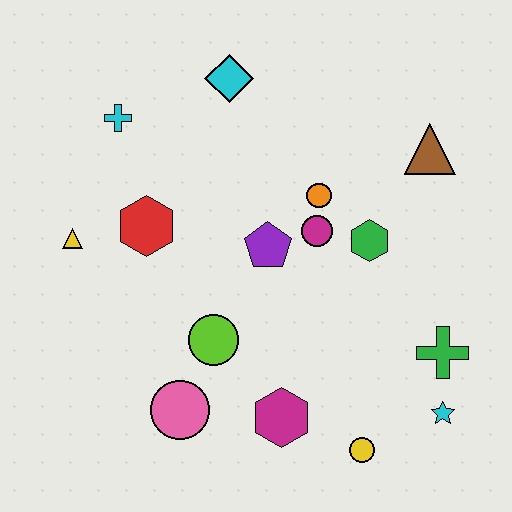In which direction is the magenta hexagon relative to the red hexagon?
The magenta hexagon is below the red hexagon.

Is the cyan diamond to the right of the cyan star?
No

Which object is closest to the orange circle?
The magenta circle is closest to the orange circle.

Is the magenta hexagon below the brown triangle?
Yes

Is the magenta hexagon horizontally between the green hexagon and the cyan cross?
Yes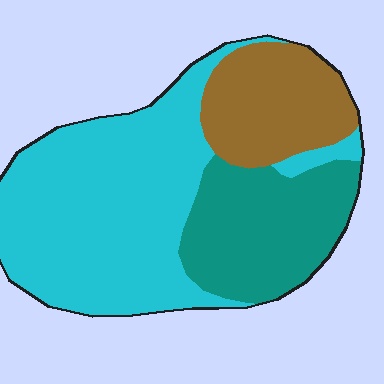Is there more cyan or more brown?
Cyan.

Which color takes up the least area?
Brown, at roughly 20%.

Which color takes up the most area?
Cyan, at roughly 55%.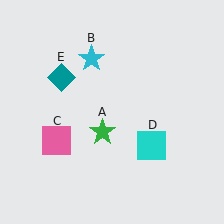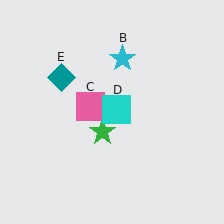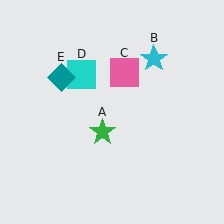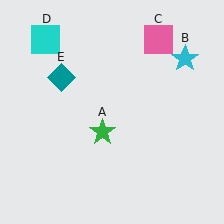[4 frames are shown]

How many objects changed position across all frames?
3 objects changed position: cyan star (object B), pink square (object C), cyan square (object D).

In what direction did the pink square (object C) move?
The pink square (object C) moved up and to the right.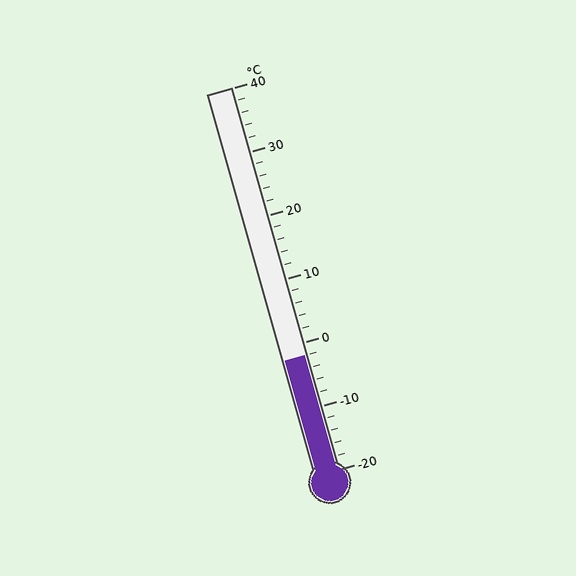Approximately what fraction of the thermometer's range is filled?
The thermometer is filled to approximately 30% of its range.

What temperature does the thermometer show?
The thermometer shows approximately -2°C.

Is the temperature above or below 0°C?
The temperature is below 0°C.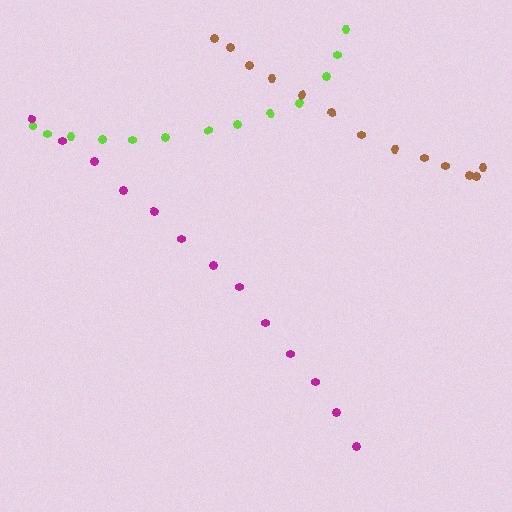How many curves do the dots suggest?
There are 3 distinct paths.